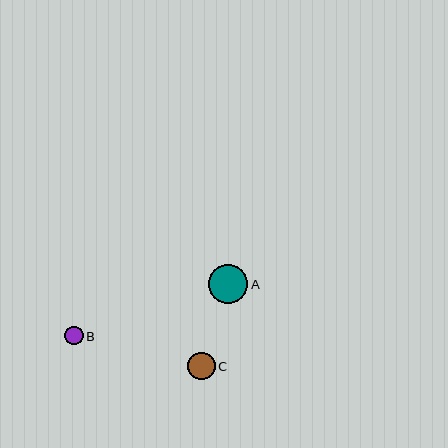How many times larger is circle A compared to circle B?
Circle A is approximately 2.1 times the size of circle B.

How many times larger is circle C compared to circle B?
Circle C is approximately 1.5 times the size of circle B.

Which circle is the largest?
Circle A is the largest with a size of approximately 39 pixels.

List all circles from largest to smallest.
From largest to smallest: A, C, B.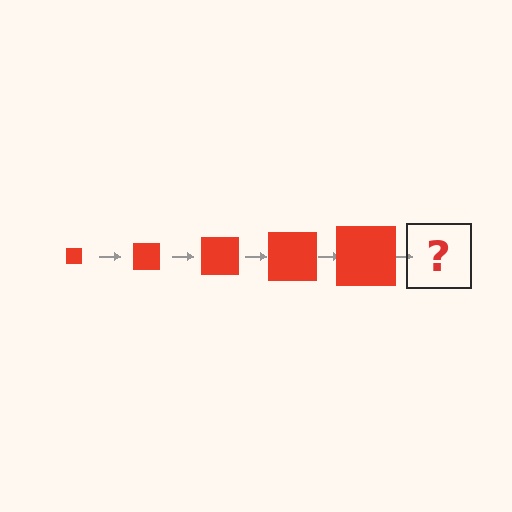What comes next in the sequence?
The next element should be a red square, larger than the previous one.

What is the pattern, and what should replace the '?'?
The pattern is that the square gets progressively larger each step. The '?' should be a red square, larger than the previous one.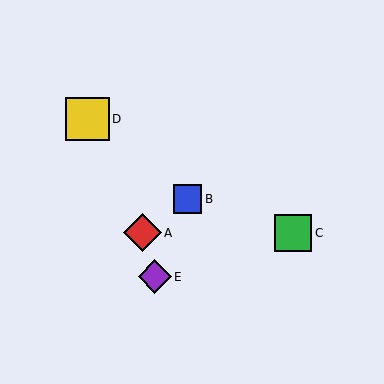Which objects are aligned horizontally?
Objects A, C are aligned horizontally.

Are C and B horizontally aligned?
No, C is at y≈233 and B is at y≈199.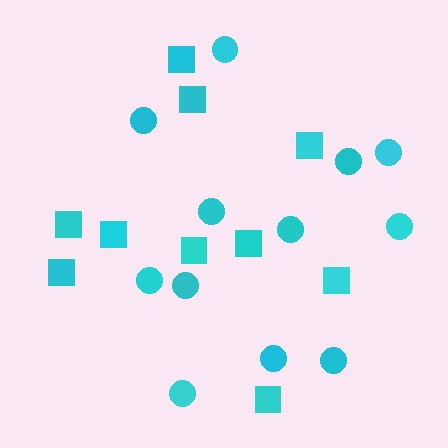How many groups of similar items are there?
There are 2 groups: one group of squares (10) and one group of circles (12).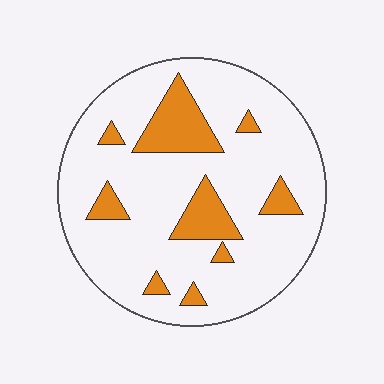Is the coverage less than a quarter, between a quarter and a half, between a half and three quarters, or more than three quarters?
Less than a quarter.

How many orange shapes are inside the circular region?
9.